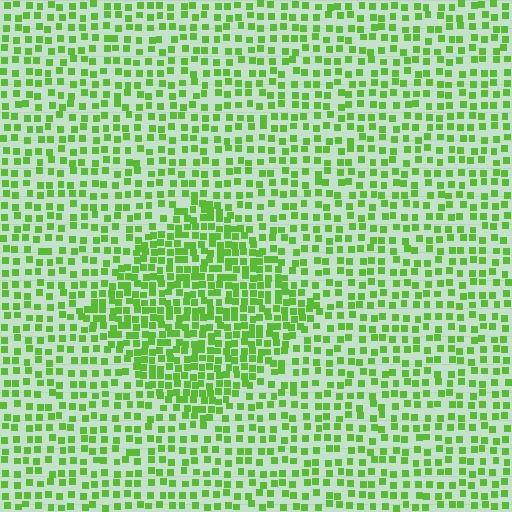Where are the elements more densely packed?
The elements are more densely packed inside the diamond boundary.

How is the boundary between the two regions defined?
The boundary is defined by a change in element density (approximately 1.8x ratio). All elements are the same color, size, and shape.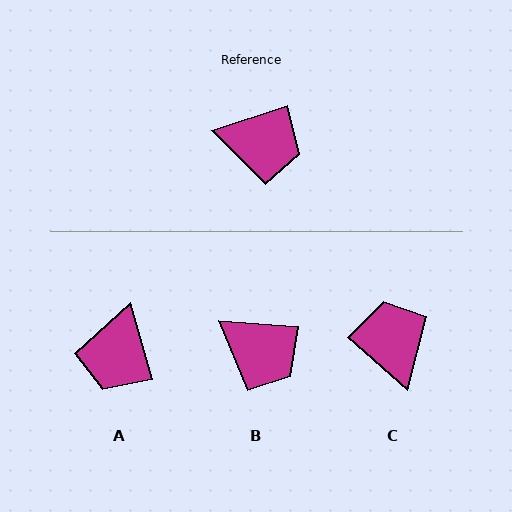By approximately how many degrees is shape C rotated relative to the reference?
Approximately 120 degrees counter-clockwise.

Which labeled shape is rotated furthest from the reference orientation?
C, about 120 degrees away.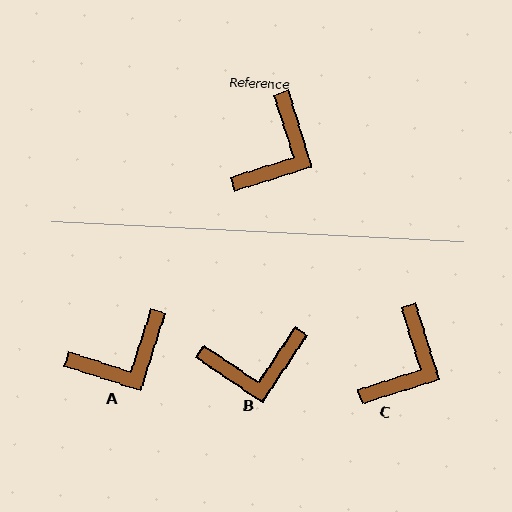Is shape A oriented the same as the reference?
No, it is off by about 34 degrees.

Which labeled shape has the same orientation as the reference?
C.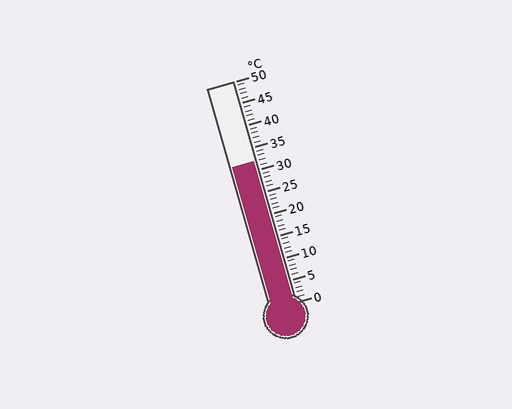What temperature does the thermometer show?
The thermometer shows approximately 32°C.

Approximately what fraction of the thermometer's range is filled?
The thermometer is filled to approximately 65% of its range.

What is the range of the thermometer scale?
The thermometer scale ranges from 0°C to 50°C.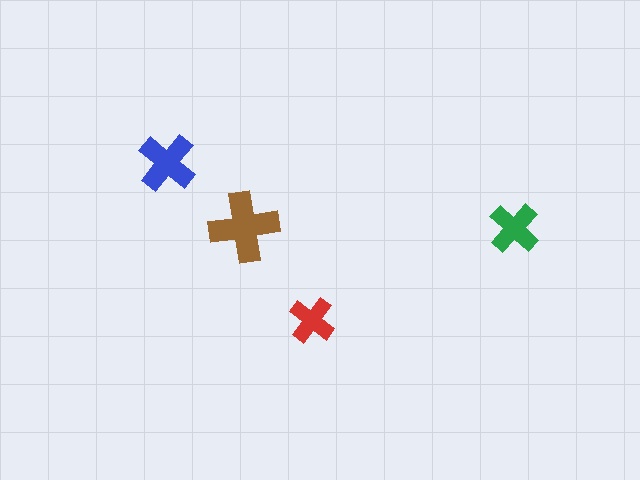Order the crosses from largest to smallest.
the brown one, the blue one, the green one, the red one.